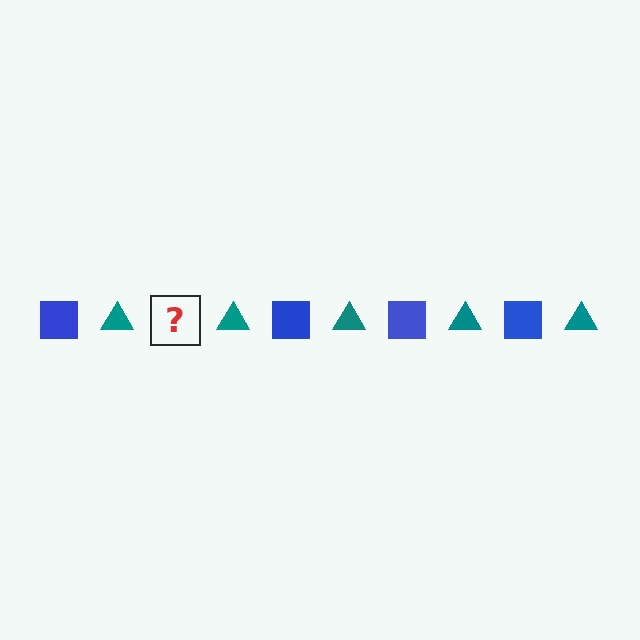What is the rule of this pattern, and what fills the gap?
The rule is that the pattern alternates between blue square and teal triangle. The gap should be filled with a blue square.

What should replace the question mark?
The question mark should be replaced with a blue square.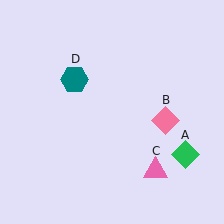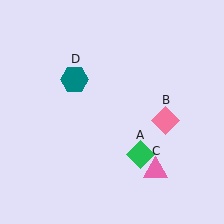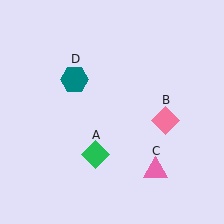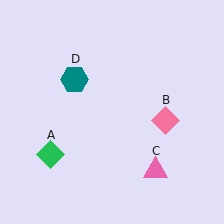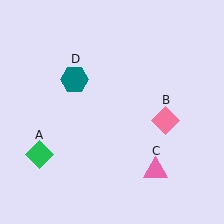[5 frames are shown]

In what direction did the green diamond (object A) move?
The green diamond (object A) moved left.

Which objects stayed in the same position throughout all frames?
Pink diamond (object B) and pink triangle (object C) and teal hexagon (object D) remained stationary.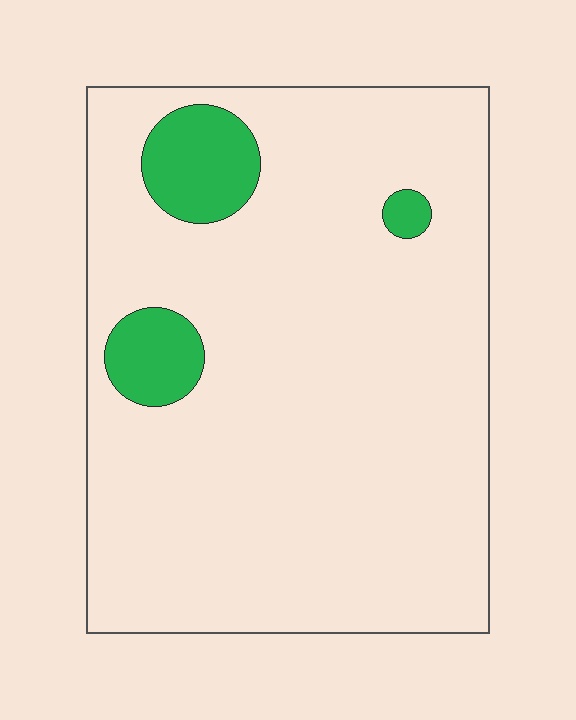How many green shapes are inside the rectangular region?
3.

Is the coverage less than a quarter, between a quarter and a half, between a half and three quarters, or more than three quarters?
Less than a quarter.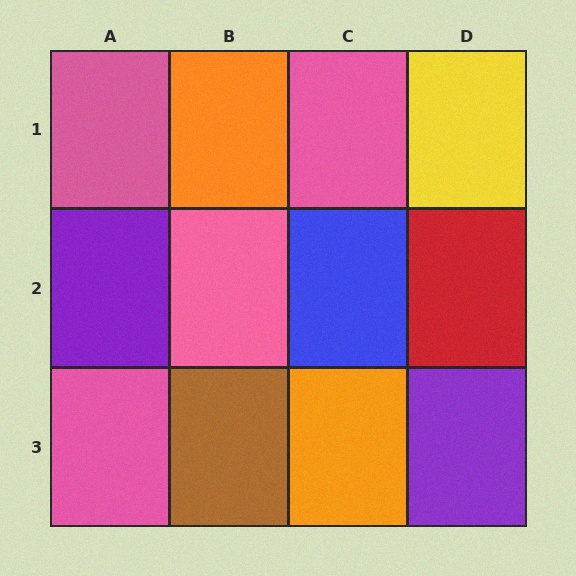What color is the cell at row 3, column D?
Purple.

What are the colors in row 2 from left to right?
Purple, pink, blue, red.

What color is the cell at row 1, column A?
Pink.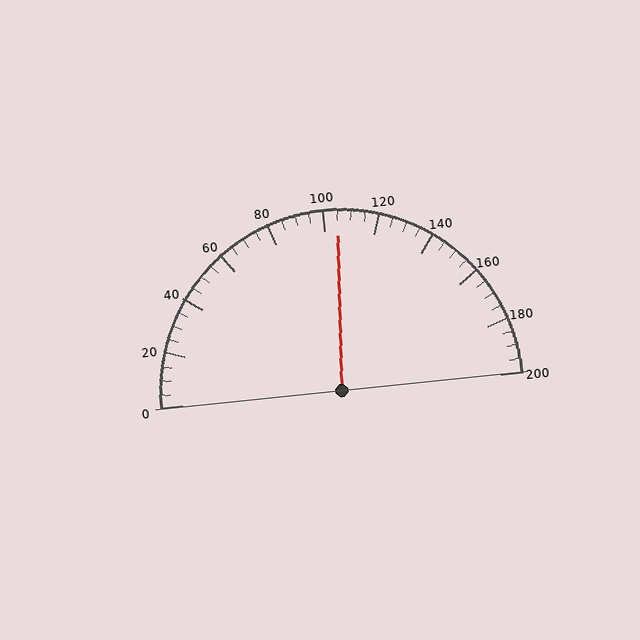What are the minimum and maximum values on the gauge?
The gauge ranges from 0 to 200.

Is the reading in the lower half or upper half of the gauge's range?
The reading is in the upper half of the range (0 to 200).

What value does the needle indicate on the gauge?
The needle indicates approximately 105.